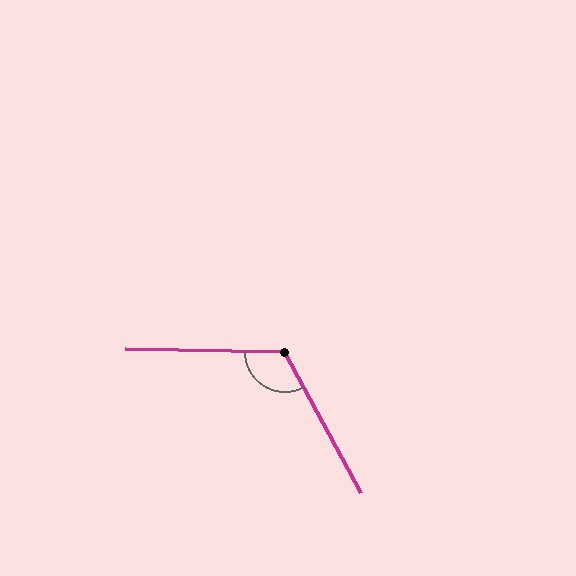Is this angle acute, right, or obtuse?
It is obtuse.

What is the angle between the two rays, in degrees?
Approximately 119 degrees.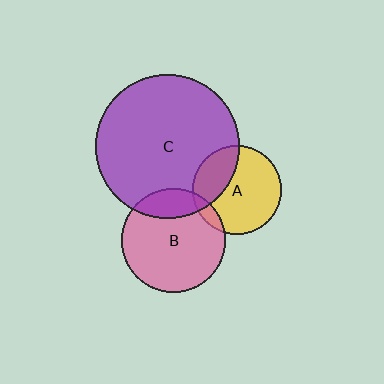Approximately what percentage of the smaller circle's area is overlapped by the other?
Approximately 30%.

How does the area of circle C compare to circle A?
Approximately 2.6 times.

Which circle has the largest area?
Circle C (purple).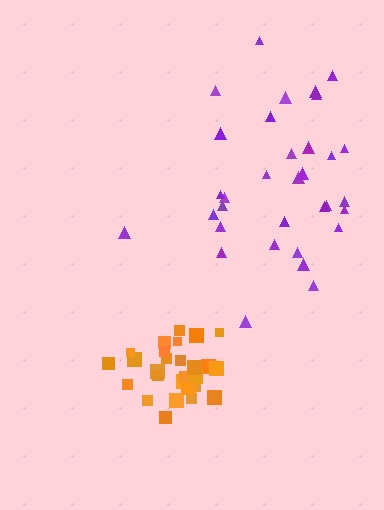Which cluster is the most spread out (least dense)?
Purple.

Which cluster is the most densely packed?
Orange.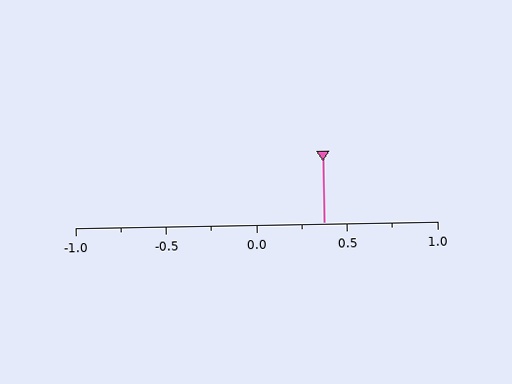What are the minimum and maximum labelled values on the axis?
The axis runs from -1.0 to 1.0.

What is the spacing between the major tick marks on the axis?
The major ticks are spaced 0.5 apart.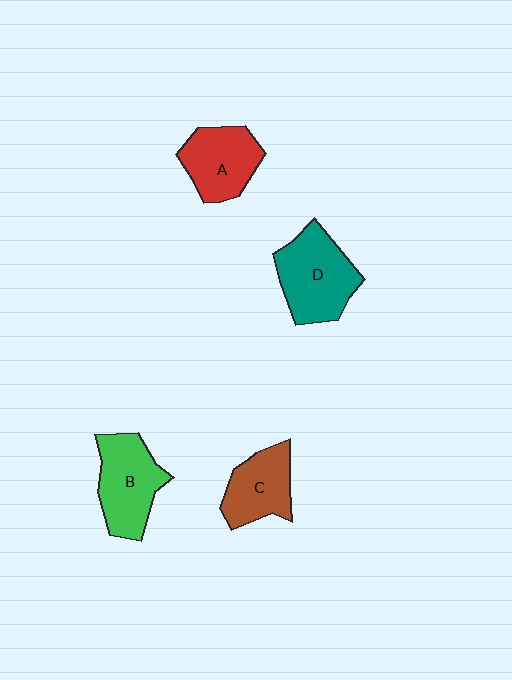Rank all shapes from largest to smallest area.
From largest to smallest: D (teal), B (green), A (red), C (brown).